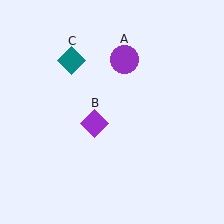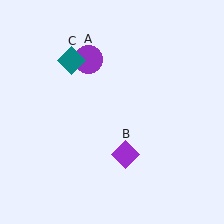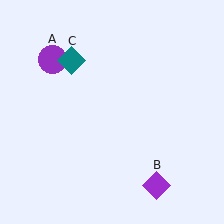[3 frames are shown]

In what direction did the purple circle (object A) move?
The purple circle (object A) moved left.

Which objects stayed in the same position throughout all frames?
Teal diamond (object C) remained stationary.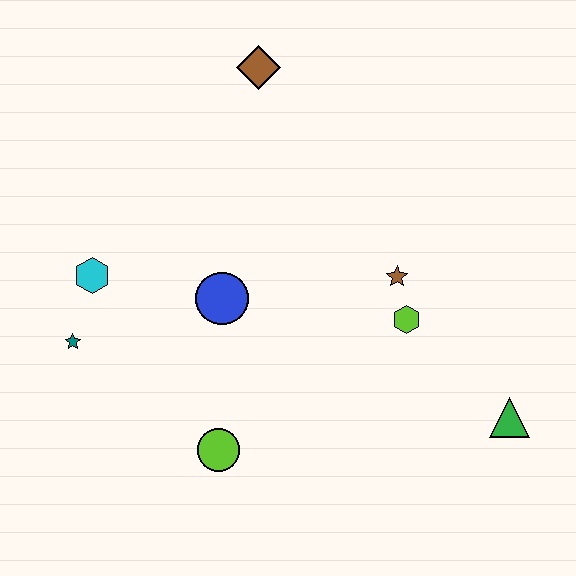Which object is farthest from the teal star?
The green triangle is farthest from the teal star.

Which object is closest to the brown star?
The lime hexagon is closest to the brown star.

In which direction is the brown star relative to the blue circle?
The brown star is to the right of the blue circle.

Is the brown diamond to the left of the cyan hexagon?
No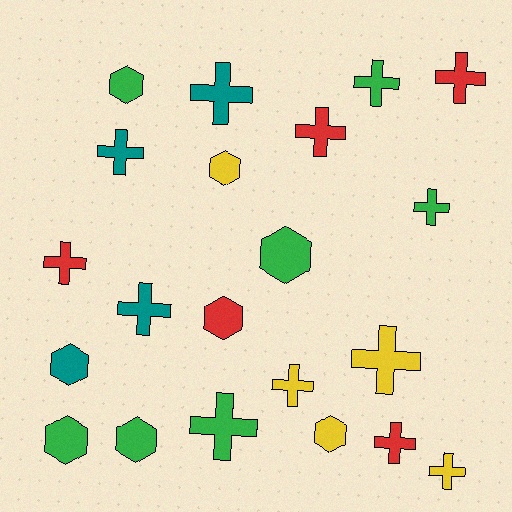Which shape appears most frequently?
Cross, with 13 objects.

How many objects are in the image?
There are 21 objects.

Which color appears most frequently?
Green, with 7 objects.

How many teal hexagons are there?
There is 1 teal hexagon.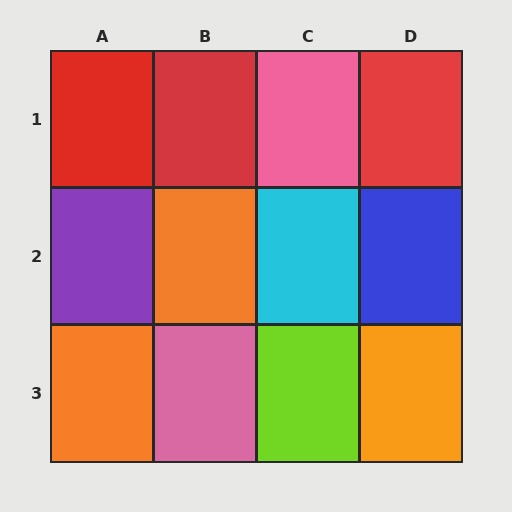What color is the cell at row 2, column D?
Blue.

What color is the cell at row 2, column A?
Purple.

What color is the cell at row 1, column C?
Pink.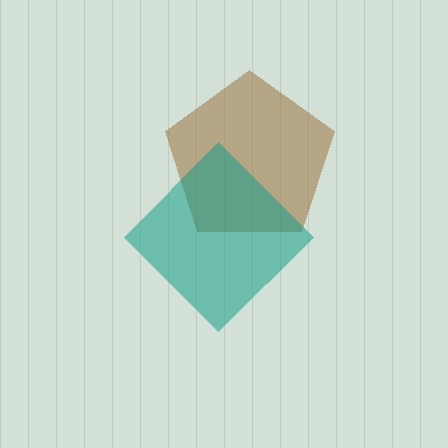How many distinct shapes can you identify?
There are 2 distinct shapes: a brown pentagon, a teal diamond.